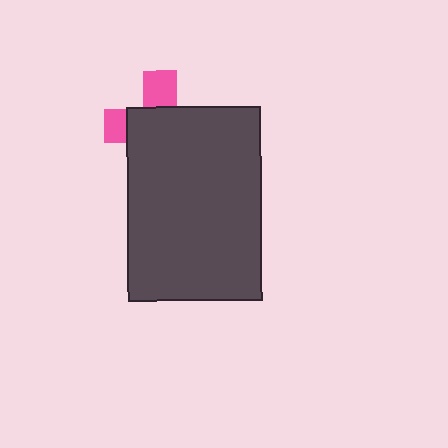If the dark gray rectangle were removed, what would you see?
You would see the complete pink cross.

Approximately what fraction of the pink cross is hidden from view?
Roughly 69% of the pink cross is hidden behind the dark gray rectangle.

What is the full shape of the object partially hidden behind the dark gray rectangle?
The partially hidden object is a pink cross.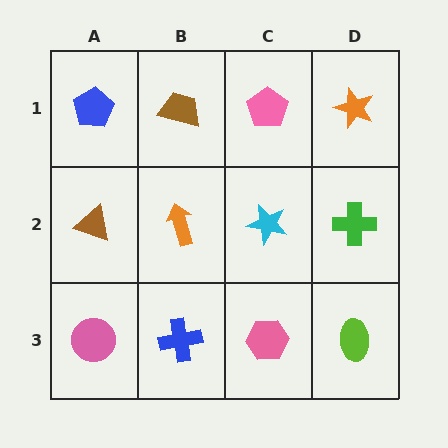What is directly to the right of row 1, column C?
An orange star.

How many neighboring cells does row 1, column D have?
2.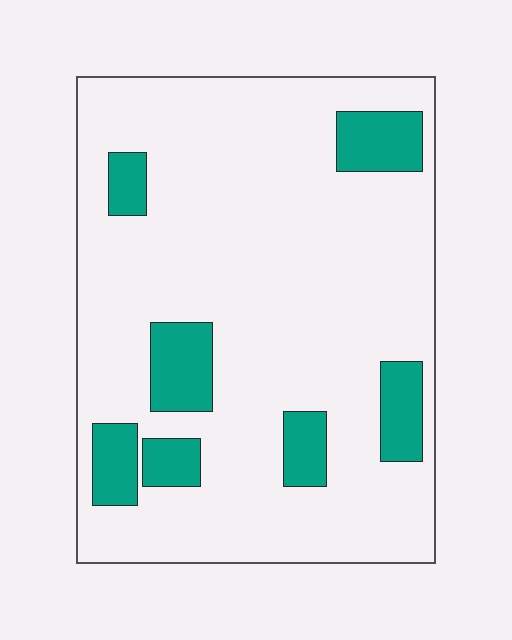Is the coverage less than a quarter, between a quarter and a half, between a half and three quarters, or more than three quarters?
Less than a quarter.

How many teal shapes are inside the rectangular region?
7.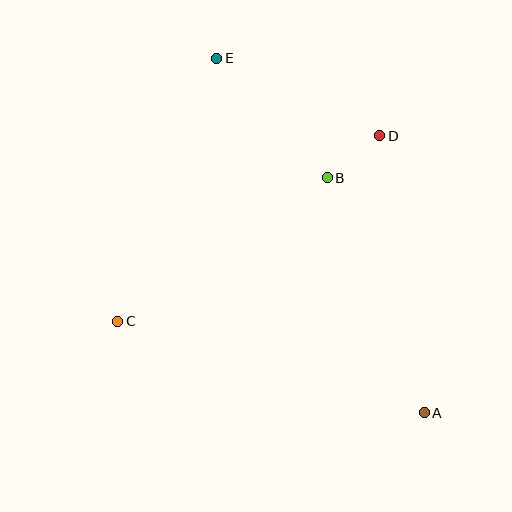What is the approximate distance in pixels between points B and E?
The distance between B and E is approximately 163 pixels.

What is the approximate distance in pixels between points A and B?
The distance between A and B is approximately 254 pixels.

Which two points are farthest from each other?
Points A and E are farthest from each other.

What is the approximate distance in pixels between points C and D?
The distance between C and D is approximately 321 pixels.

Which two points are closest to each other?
Points B and D are closest to each other.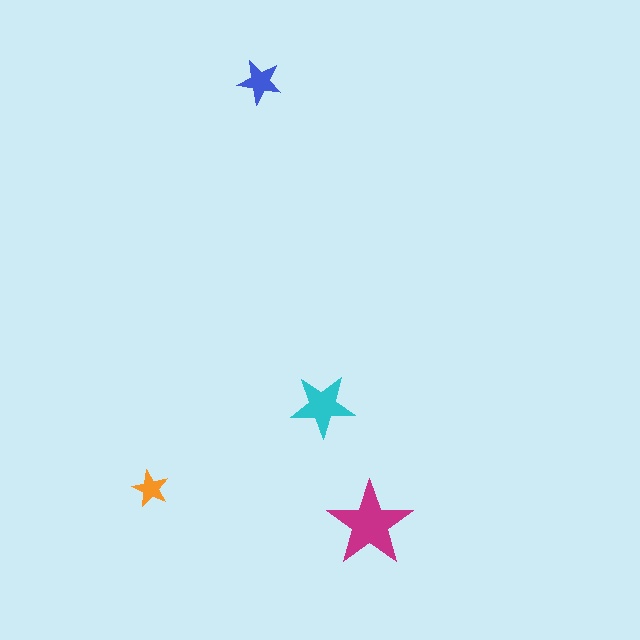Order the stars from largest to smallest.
the magenta one, the cyan one, the blue one, the orange one.